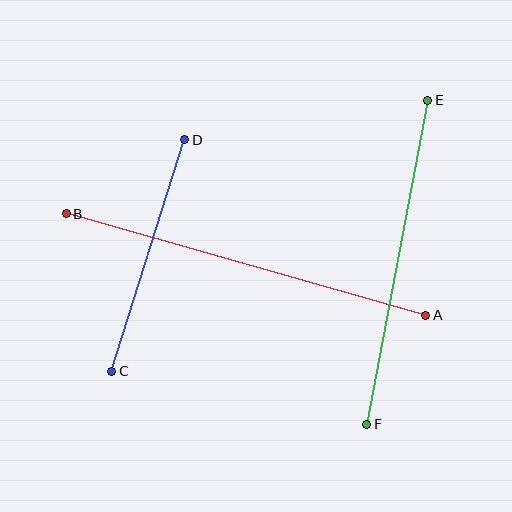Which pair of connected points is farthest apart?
Points A and B are farthest apart.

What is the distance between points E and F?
The distance is approximately 330 pixels.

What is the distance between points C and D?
The distance is approximately 243 pixels.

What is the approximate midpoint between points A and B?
The midpoint is at approximately (246, 264) pixels.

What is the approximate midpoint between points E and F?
The midpoint is at approximately (397, 262) pixels.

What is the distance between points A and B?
The distance is approximately 374 pixels.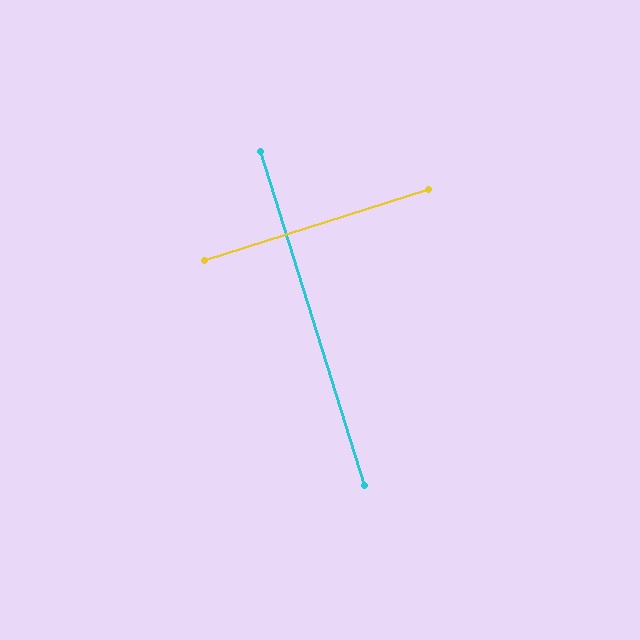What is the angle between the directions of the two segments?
Approximately 90 degrees.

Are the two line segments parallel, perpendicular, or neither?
Perpendicular — they meet at approximately 90°.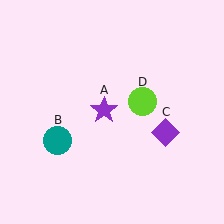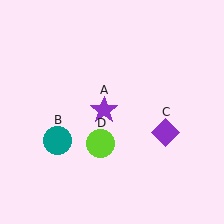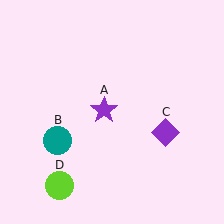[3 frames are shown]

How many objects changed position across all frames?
1 object changed position: lime circle (object D).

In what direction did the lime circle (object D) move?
The lime circle (object D) moved down and to the left.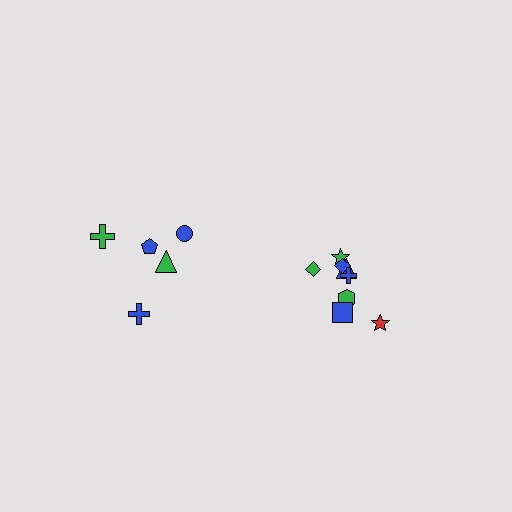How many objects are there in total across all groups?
There are 13 objects.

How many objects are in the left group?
There are 5 objects.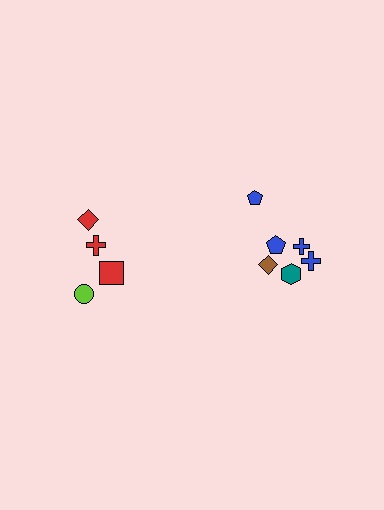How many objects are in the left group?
There are 4 objects.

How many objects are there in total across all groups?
There are 10 objects.